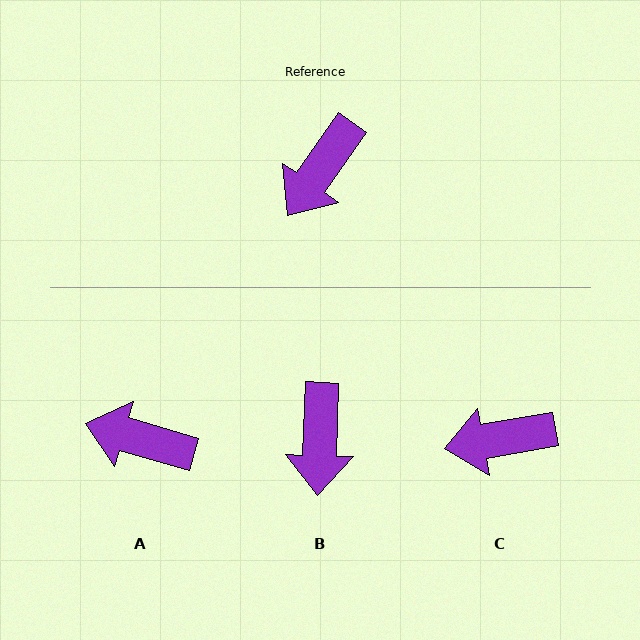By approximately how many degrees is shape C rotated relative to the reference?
Approximately 45 degrees clockwise.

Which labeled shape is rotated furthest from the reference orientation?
A, about 71 degrees away.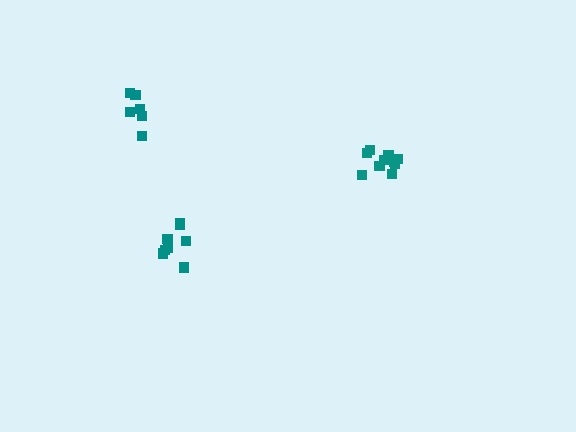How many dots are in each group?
Group 1: 11 dots, Group 2: 8 dots, Group 3: 6 dots (25 total).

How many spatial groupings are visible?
There are 3 spatial groupings.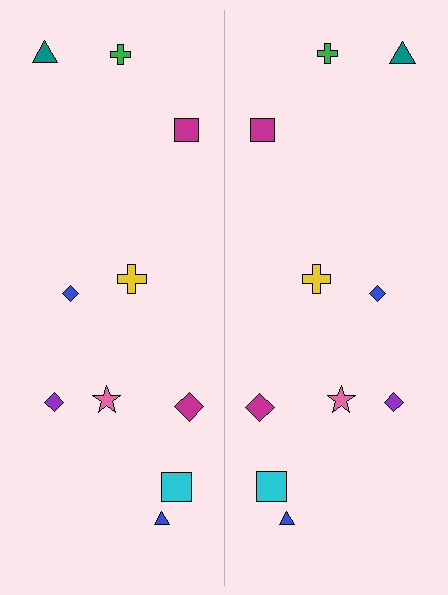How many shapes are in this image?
There are 20 shapes in this image.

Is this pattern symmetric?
Yes, this pattern has bilateral (reflection) symmetry.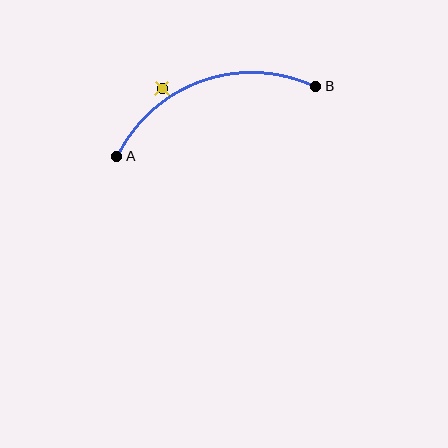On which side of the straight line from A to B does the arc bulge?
The arc bulges above the straight line connecting A and B.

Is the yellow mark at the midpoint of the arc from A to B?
No — the yellow mark does not lie on the arc at all. It sits slightly outside the curve.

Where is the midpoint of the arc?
The arc midpoint is the point on the curve farthest from the straight line joining A and B. It sits above that line.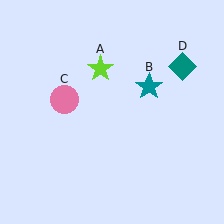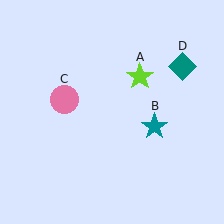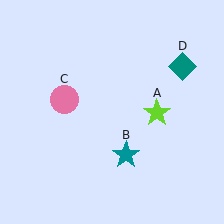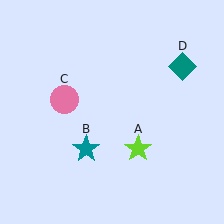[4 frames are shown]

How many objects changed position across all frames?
2 objects changed position: lime star (object A), teal star (object B).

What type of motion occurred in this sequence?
The lime star (object A), teal star (object B) rotated clockwise around the center of the scene.